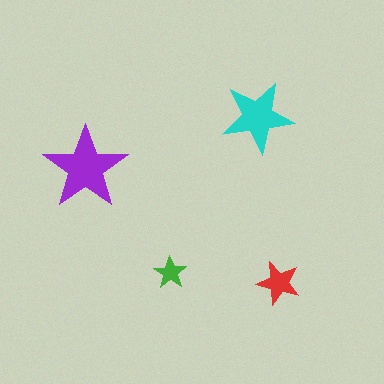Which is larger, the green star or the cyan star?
The cyan one.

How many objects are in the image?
There are 4 objects in the image.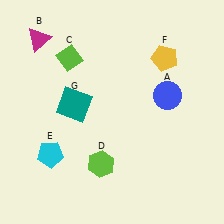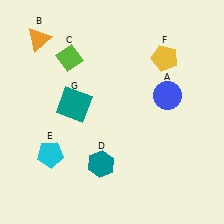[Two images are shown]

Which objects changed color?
B changed from magenta to orange. D changed from lime to teal.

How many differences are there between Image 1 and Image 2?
There are 2 differences between the two images.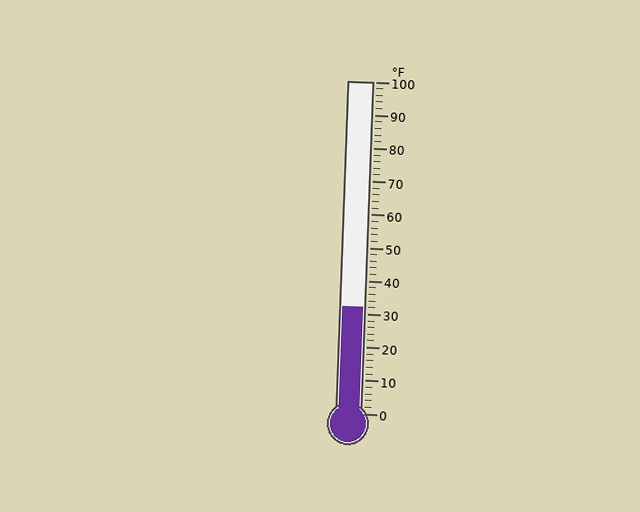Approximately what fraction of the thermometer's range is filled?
The thermometer is filled to approximately 30% of its range.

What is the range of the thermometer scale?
The thermometer scale ranges from 0°F to 100°F.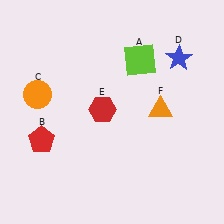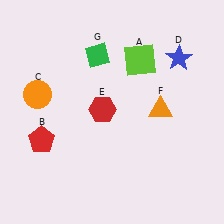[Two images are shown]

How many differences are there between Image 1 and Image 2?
There is 1 difference between the two images.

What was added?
A green diamond (G) was added in Image 2.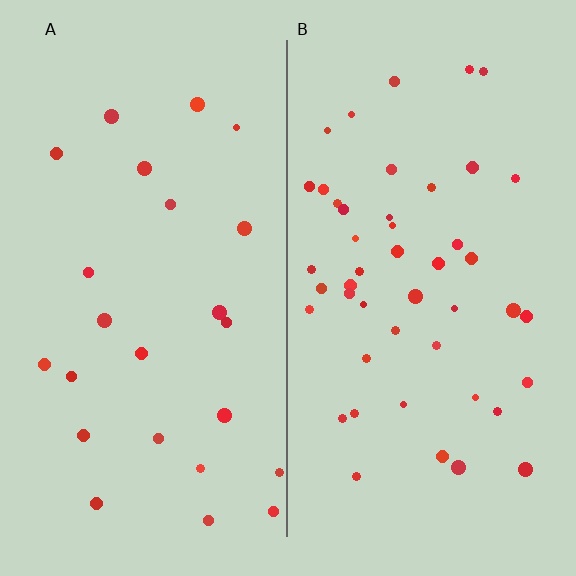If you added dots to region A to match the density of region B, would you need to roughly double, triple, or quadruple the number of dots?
Approximately double.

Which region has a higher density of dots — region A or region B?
B (the right).